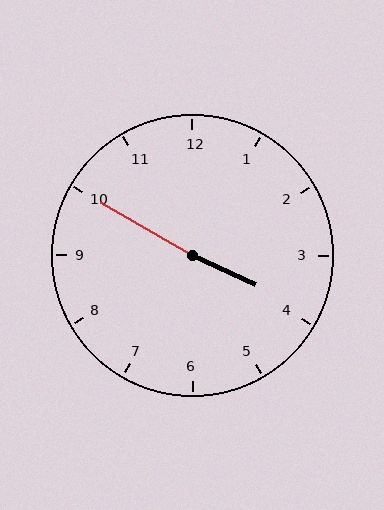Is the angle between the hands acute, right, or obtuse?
It is obtuse.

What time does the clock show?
3:50.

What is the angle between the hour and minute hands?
Approximately 175 degrees.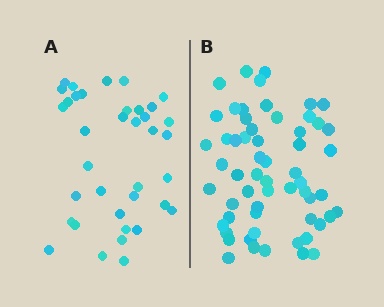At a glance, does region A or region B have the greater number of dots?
Region B (the right region) has more dots.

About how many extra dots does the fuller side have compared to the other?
Region B has approximately 20 more dots than region A.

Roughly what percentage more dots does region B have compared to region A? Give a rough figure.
About 60% more.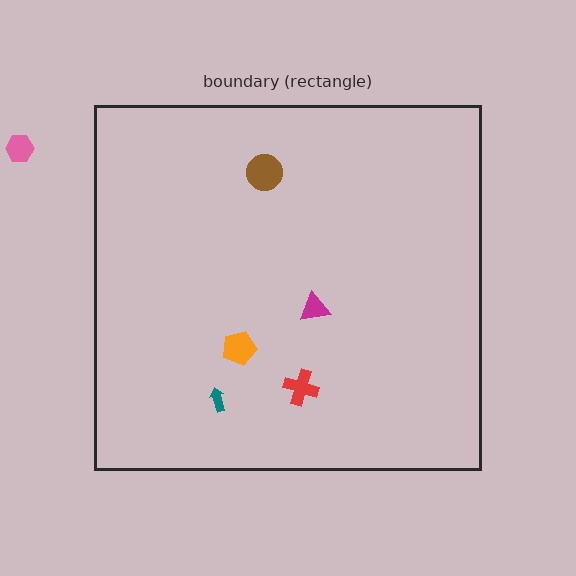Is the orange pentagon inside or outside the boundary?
Inside.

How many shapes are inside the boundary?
5 inside, 1 outside.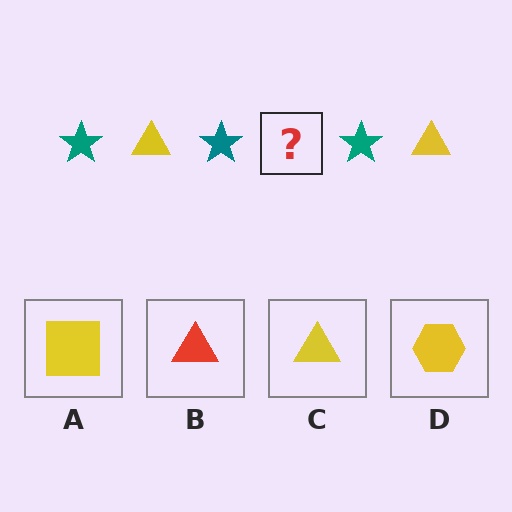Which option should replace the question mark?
Option C.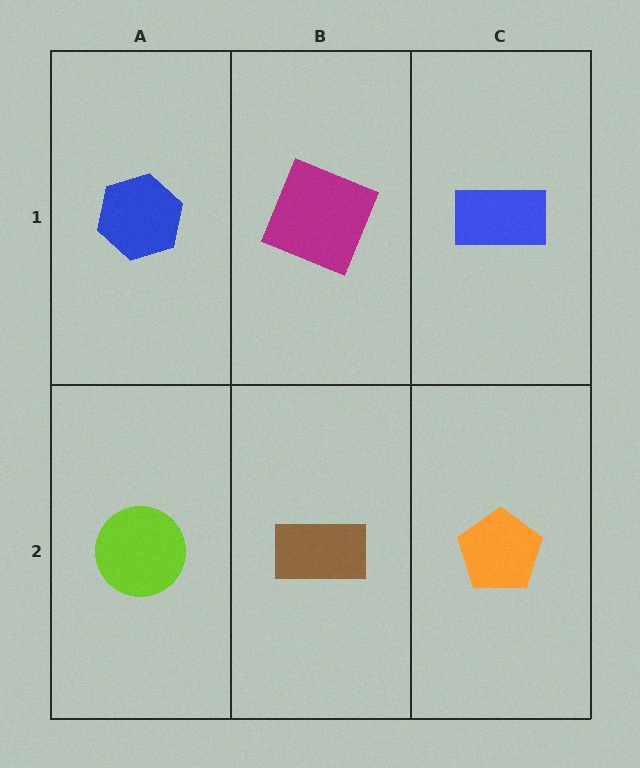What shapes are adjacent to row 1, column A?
A lime circle (row 2, column A), a magenta square (row 1, column B).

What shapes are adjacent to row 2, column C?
A blue rectangle (row 1, column C), a brown rectangle (row 2, column B).